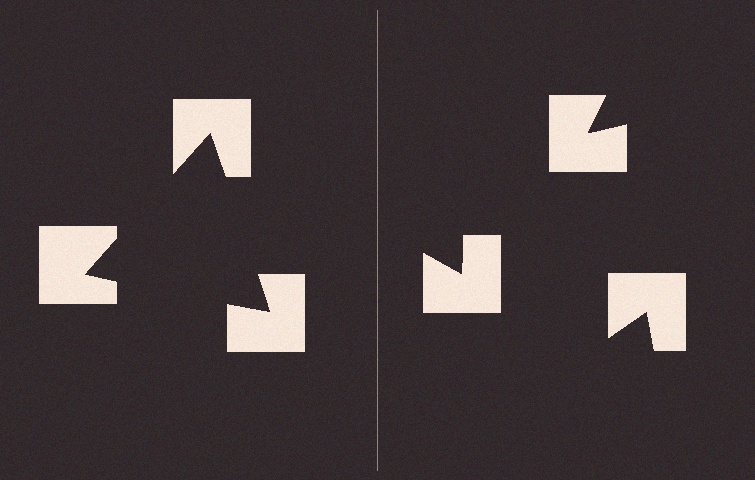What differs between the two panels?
The notched squares are positioned identically on both sides; only the wedge orientations differ. On the left they align to a triangle; on the right they are misaligned.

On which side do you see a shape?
An illusory triangle appears on the left side. On the right side the wedge cuts are rotated, so no coherent shape forms.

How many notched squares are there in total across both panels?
6 — 3 on each side.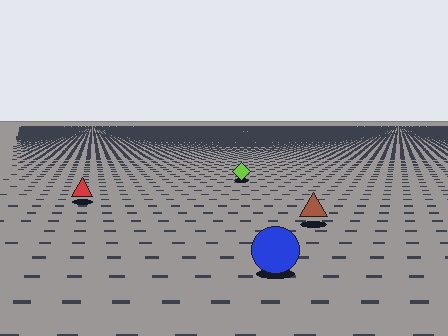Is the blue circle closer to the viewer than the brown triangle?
Yes. The blue circle is closer — you can tell from the texture gradient: the ground texture is coarser near it.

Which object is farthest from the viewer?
The lime diamond is farthest from the viewer. It appears smaller and the ground texture around it is denser.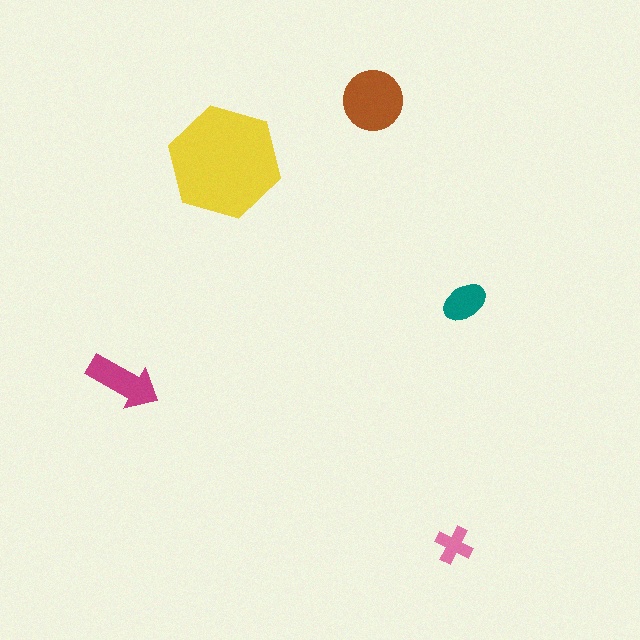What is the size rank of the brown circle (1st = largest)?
2nd.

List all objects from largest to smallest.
The yellow hexagon, the brown circle, the magenta arrow, the teal ellipse, the pink cross.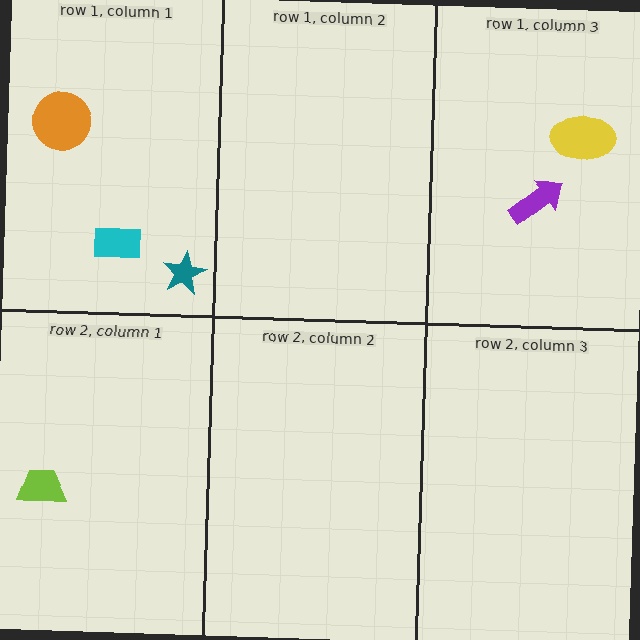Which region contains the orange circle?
The row 1, column 1 region.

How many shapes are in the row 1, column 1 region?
3.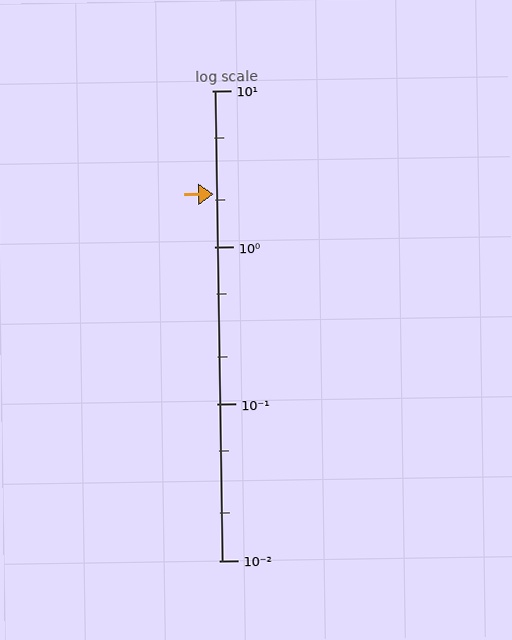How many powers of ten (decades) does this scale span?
The scale spans 3 decades, from 0.01 to 10.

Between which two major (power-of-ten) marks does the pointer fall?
The pointer is between 1 and 10.